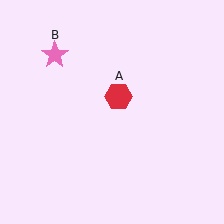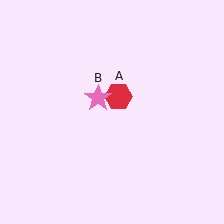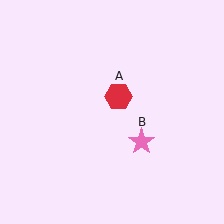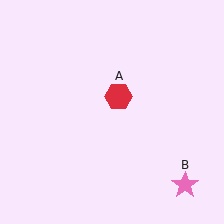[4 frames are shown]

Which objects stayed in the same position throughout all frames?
Red hexagon (object A) remained stationary.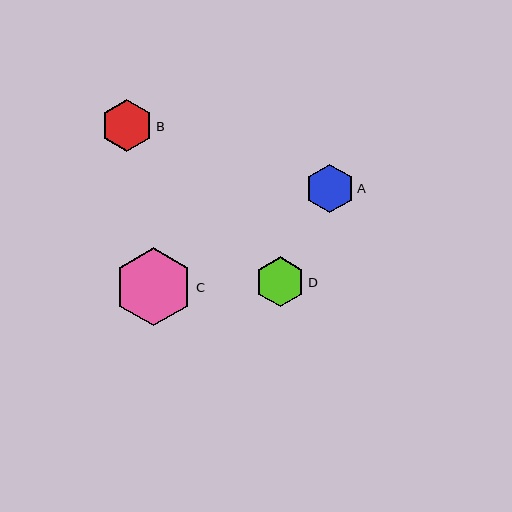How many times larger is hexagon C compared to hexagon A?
Hexagon C is approximately 1.6 times the size of hexagon A.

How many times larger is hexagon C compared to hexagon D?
Hexagon C is approximately 1.5 times the size of hexagon D.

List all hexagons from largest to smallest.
From largest to smallest: C, B, D, A.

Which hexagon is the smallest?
Hexagon A is the smallest with a size of approximately 49 pixels.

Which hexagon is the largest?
Hexagon C is the largest with a size of approximately 78 pixels.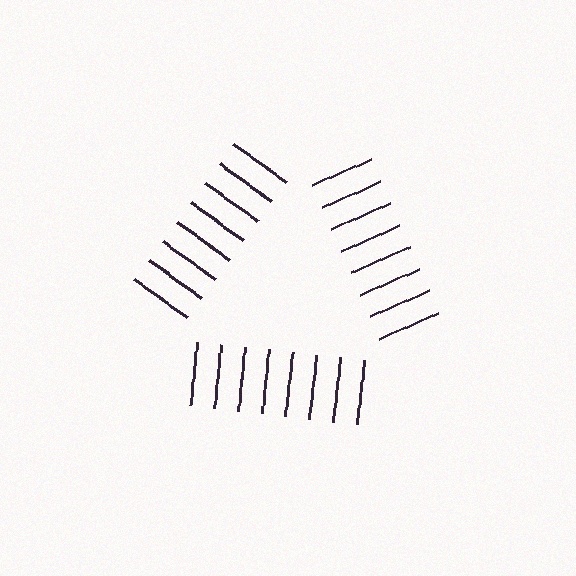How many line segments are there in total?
24 — 8 along each of the 3 edges.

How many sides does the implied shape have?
3 sides — the line-ends trace a triangle.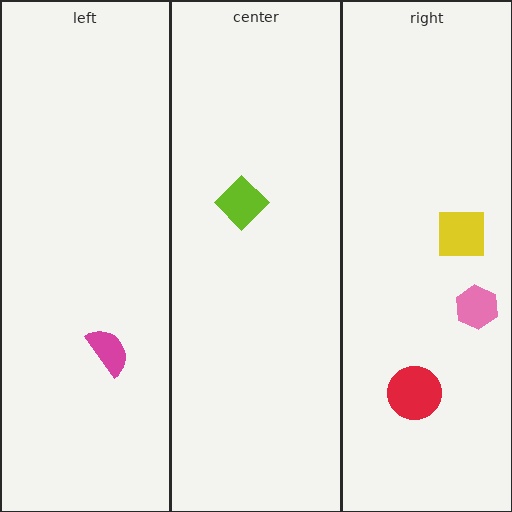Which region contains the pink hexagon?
The right region.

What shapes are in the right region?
The red circle, the pink hexagon, the yellow square.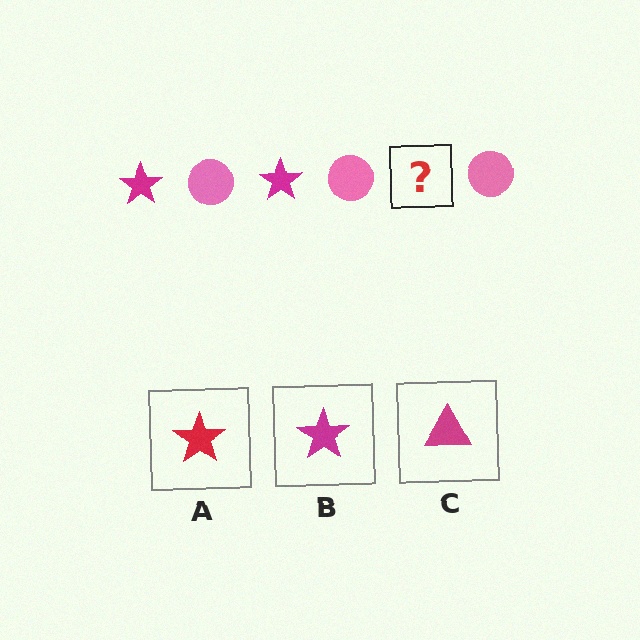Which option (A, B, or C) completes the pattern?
B.